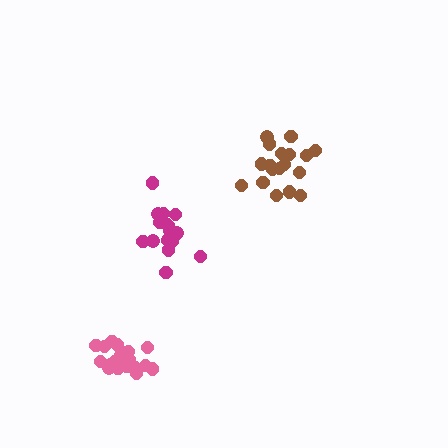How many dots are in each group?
Group 1: 18 dots, Group 2: 18 dots, Group 3: 19 dots (55 total).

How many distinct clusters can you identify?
There are 3 distinct clusters.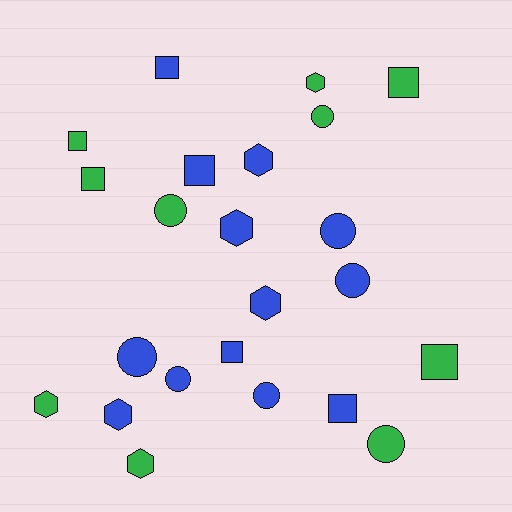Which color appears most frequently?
Blue, with 13 objects.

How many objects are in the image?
There are 23 objects.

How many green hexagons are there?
There are 3 green hexagons.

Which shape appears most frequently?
Circle, with 8 objects.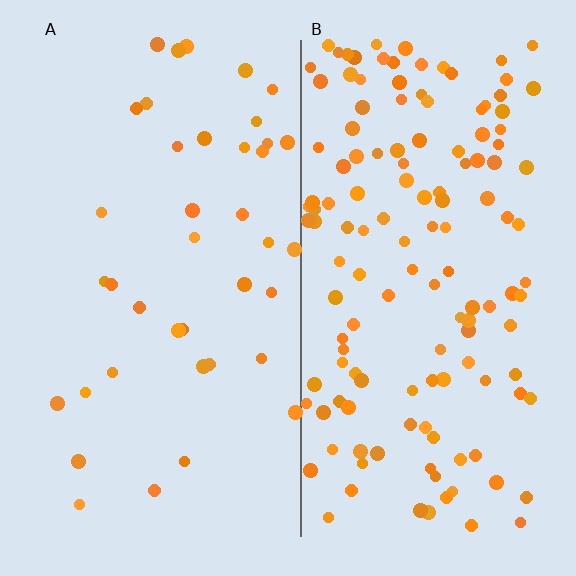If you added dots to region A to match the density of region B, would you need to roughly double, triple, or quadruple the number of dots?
Approximately quadruple.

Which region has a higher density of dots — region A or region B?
B (the right).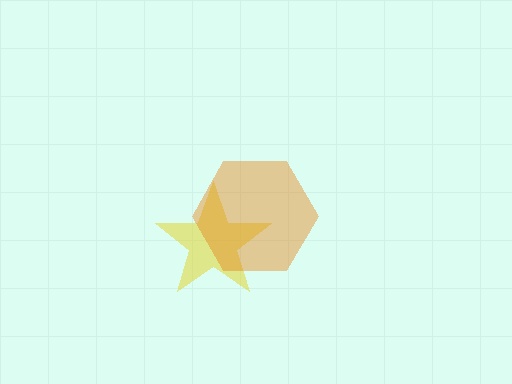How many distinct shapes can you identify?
There are 2 distinct shapes: a yellow star, an orange hexagon.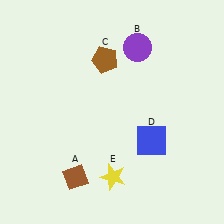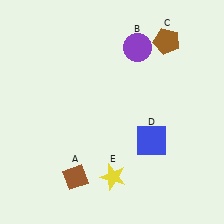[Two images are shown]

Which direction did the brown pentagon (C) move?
The brown pentagon (C) moved right.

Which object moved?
The brown pentagon (C) moved right.